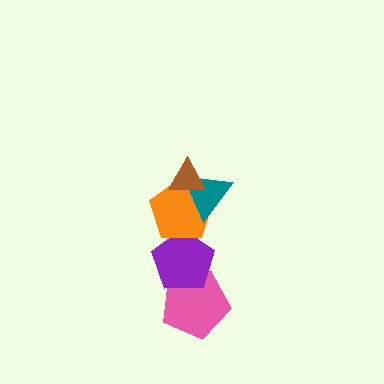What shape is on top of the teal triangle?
The brown triangle is on top of the teal triangle.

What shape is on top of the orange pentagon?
The teal triangle is on top of the orange pentagon.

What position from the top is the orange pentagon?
The orange pentagon is 3rd from the top.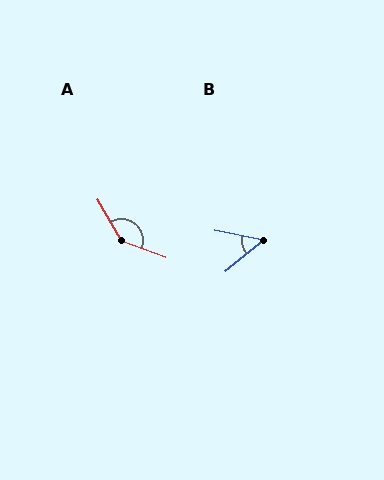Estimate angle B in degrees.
Approximately 50 degrees.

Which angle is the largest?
A, at approximately 141 degrees.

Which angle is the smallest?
B, at approximately 50 degrees.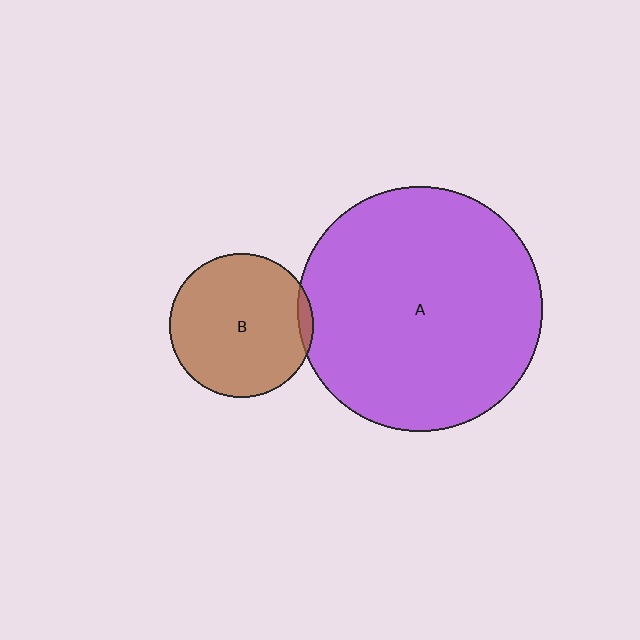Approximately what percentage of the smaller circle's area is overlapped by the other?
Approximately 5%.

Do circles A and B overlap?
Yes.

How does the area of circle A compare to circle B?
Approximately 2.9 times.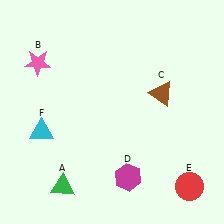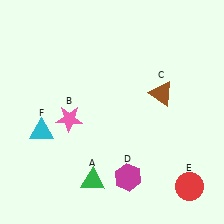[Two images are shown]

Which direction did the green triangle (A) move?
The green triangle (A) moved right.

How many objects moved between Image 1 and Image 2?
2 objects moved between the two images.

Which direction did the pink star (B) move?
The pink star (B) moved down.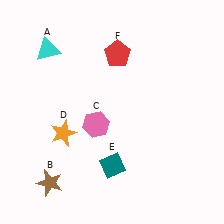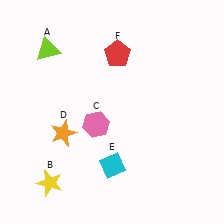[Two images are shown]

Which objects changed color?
A changed from cyan to lime. B changed from brown to yellow. E changed from teal to cyan.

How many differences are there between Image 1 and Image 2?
There are 3 differences between the two images.